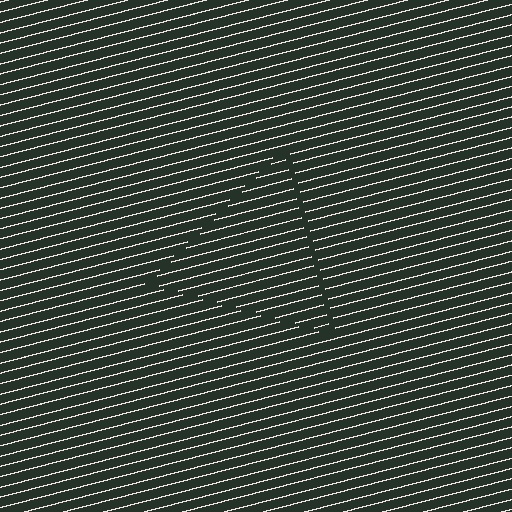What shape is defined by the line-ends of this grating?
An illusory triangle. The interior of the shape contains the same grating, shifted by half a period — the contour is defined by the phase discontinuity where line-ends from the inner and outer gratings abut.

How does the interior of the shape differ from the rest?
The interior of the shape contains the same grating, shifted by half a period — the contour is defined by the phase discontinuity where line-ends from the inner and outer gratings abut.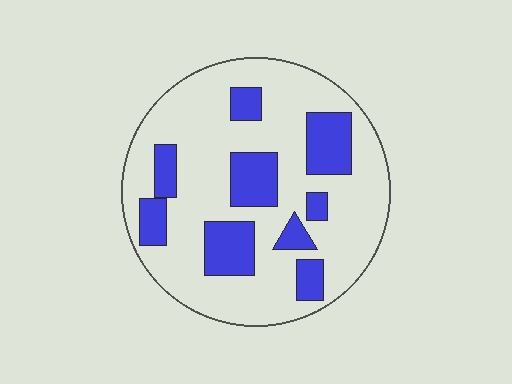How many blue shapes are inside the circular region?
9.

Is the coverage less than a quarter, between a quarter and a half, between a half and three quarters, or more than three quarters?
Between a quarter and a half.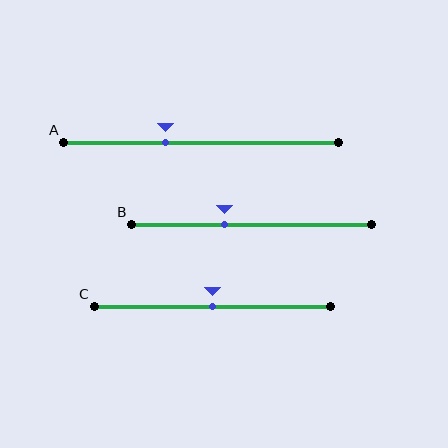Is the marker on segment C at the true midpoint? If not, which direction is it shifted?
Yes, the marker on segment C is at the true midpoint.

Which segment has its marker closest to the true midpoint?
Segment C has its marker closest to the true midpoint.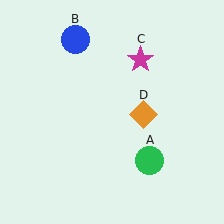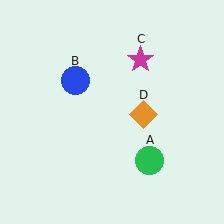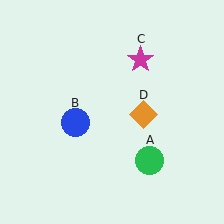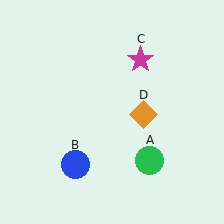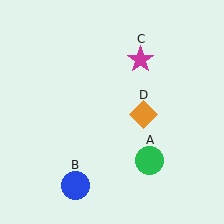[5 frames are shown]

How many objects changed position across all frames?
1 object changed position: blue circle (object B).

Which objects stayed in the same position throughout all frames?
Green circle (object A) and magenta star (object C) and orange diamond (object D) remained stationary.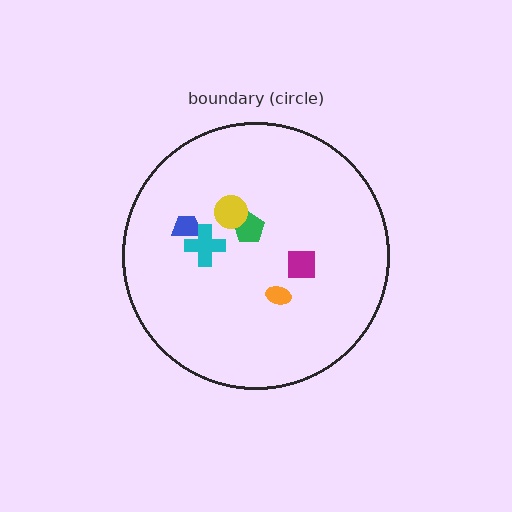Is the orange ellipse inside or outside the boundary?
Inside.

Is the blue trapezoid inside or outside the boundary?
Inside.